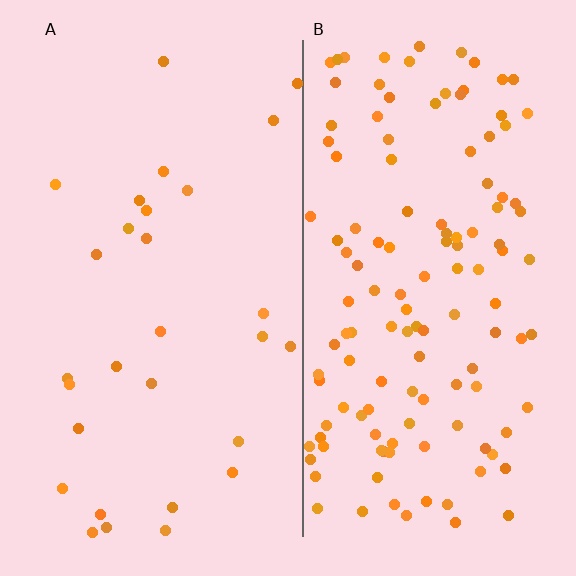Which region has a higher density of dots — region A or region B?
B (the right).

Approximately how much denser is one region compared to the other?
Approximately 4.5× — region B over region A.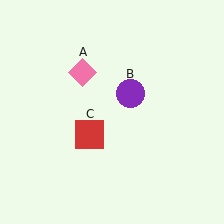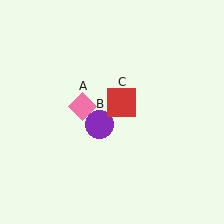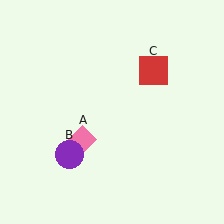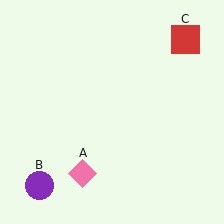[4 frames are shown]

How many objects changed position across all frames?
3 objects changed position: pink diamond (object A), purple circle (object B), red square (object C).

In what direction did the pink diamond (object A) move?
The pink diamond (object A) moved down.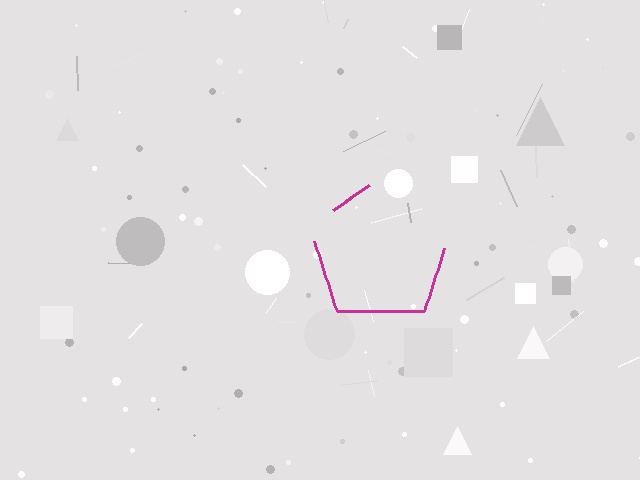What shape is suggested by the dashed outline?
The dashed outline suggests a pentagon.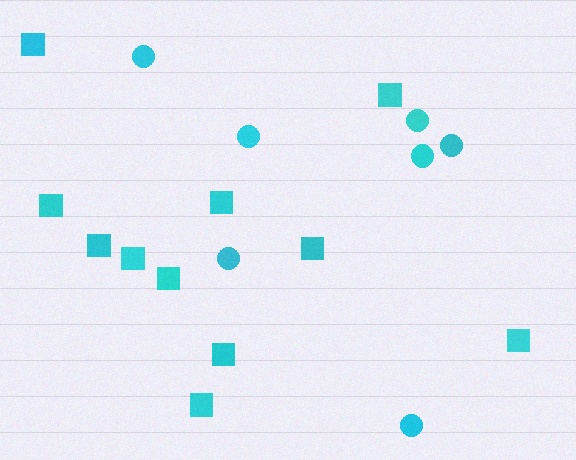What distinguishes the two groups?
There are 2 groups: one group of squares (11) and one group of circles (7).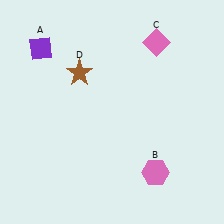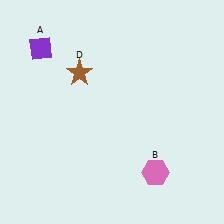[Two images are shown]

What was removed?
The pink diamond (C) was removed in Image 2.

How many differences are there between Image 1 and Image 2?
There is 1 difference between the two images.